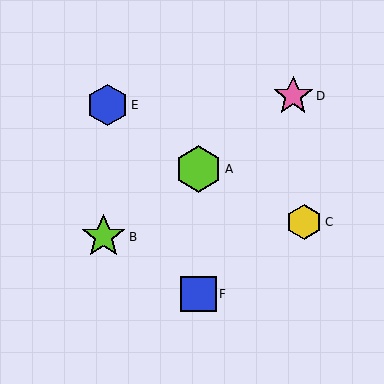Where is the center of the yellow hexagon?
The center of the yellow hexagon is at (304, 222).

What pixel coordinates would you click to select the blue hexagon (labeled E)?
Click at (108, 105) to select the blue hexagon E.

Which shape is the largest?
The lime hexagon (labeled A) is the largest.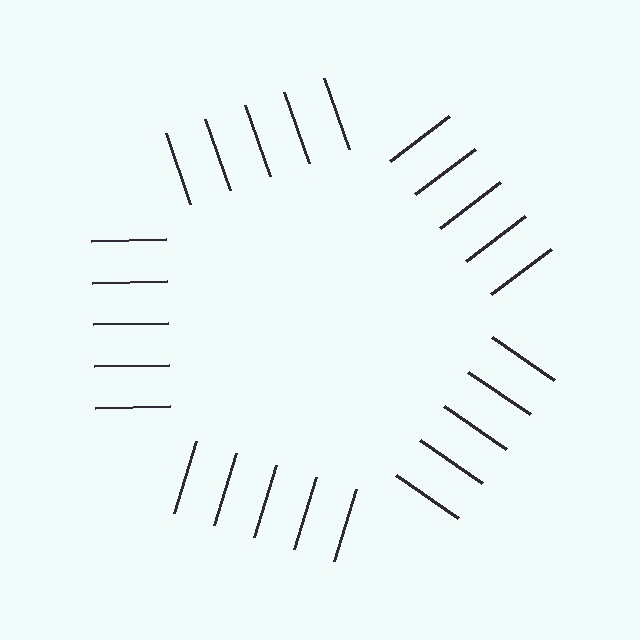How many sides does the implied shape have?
5 sides — the line-ends trace a pentagon.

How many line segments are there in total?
25 — 5 along each of the 5 edges.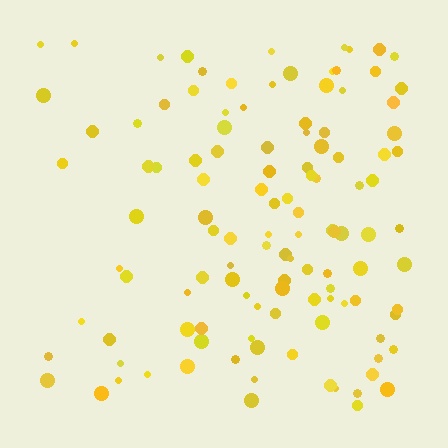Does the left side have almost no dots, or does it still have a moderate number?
Still a moderate number, just noticeably fewer than the right.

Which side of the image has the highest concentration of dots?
The right.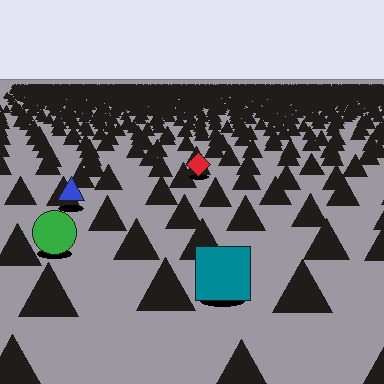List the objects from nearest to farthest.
From nearest to farthest: the teal square, the green circle, the blue triangle, the red diamond.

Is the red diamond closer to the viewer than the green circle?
No. The green circle is closer — you can tell from the texture gradient: the ground texture is coarser near it.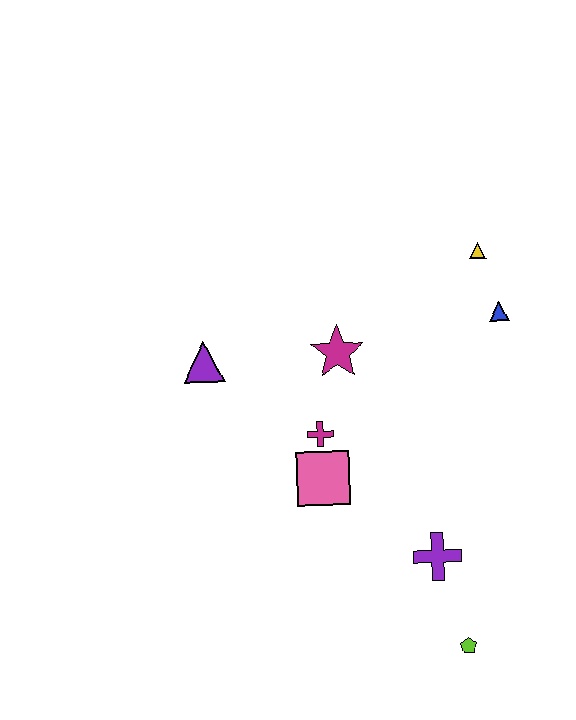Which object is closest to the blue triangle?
The yellow triangle is closest to the blue triangle.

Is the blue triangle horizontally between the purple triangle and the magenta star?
No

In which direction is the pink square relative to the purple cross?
The pink square is to the left of the purple cross.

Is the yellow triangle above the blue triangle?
Yes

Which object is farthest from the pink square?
The yellow triangle is farthest from the pink square.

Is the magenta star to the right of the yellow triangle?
No